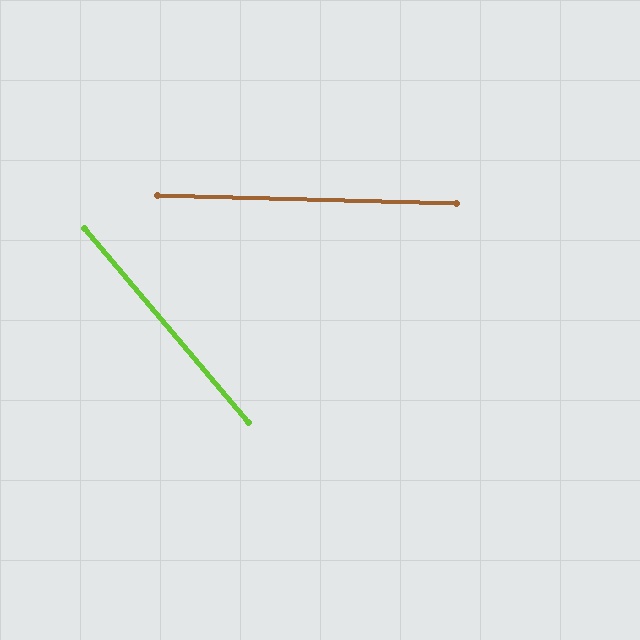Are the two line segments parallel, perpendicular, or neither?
Neither parallel nor perpendicular — they differ by about 49°.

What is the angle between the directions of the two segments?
Approximately 49 degrees.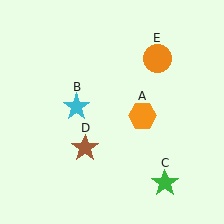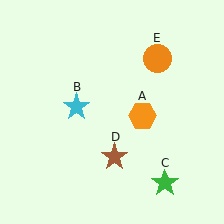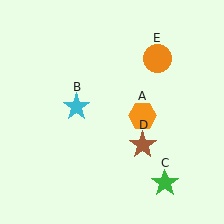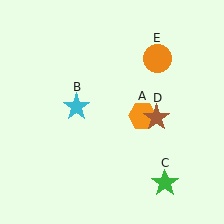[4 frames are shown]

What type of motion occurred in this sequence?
The brown star (object D) rotated counterclockwise around the center of the scene.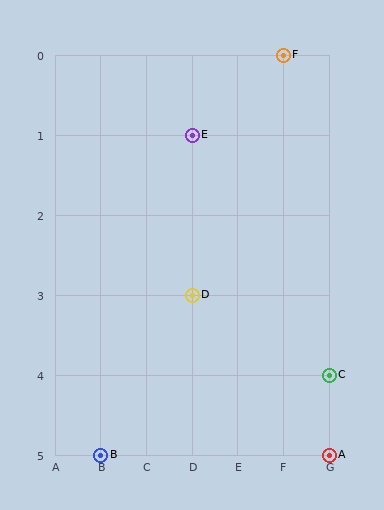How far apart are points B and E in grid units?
Points B and E are 2 columns and 4 rows apart (about 4.5 grid units diagonally).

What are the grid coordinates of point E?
Point E is at grid coordinates (D, 1).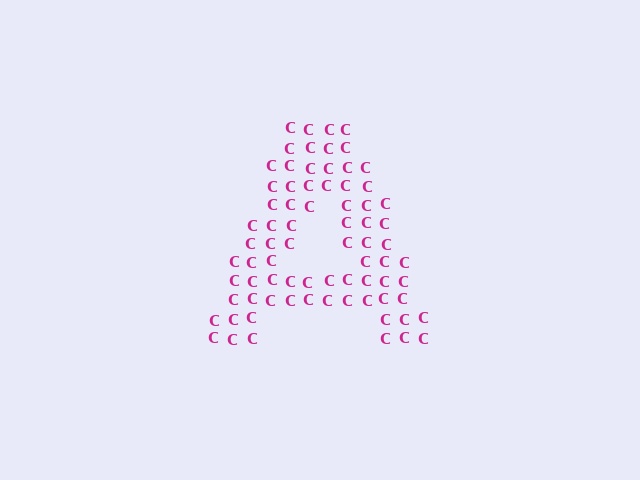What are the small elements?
The small elements are letter C's.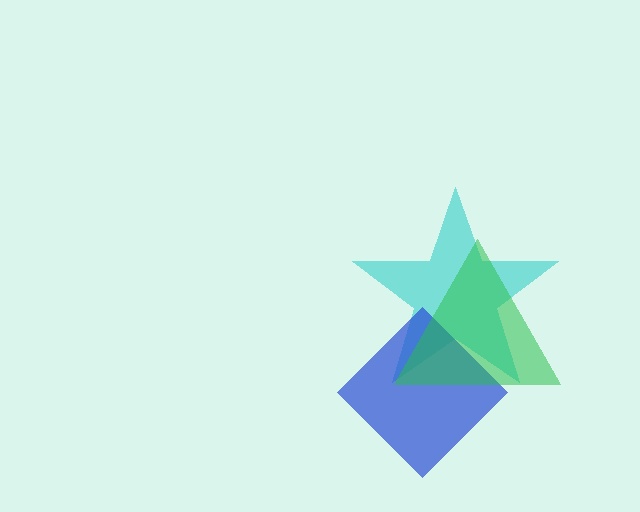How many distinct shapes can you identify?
There are 3 distinct shapes: a cyan star, a blue diamond, a green triangle.